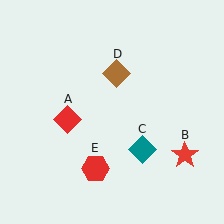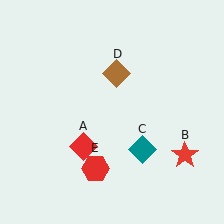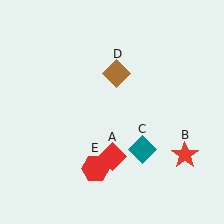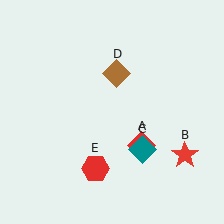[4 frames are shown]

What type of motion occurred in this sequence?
The red diamond (object A) rotated counterclockwise around the center of the scene.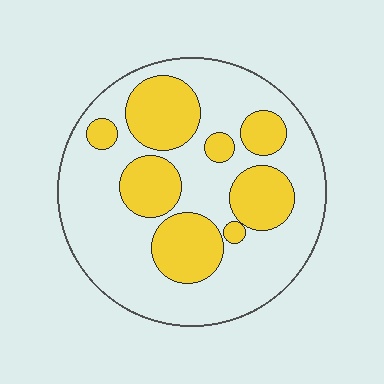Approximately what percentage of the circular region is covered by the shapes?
Approximately 35%.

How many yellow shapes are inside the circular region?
8.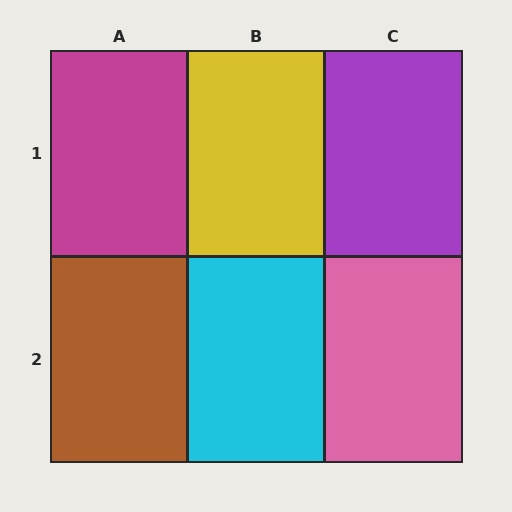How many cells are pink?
1 cell is pink.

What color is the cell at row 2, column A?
Brown.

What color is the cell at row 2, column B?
Cyan.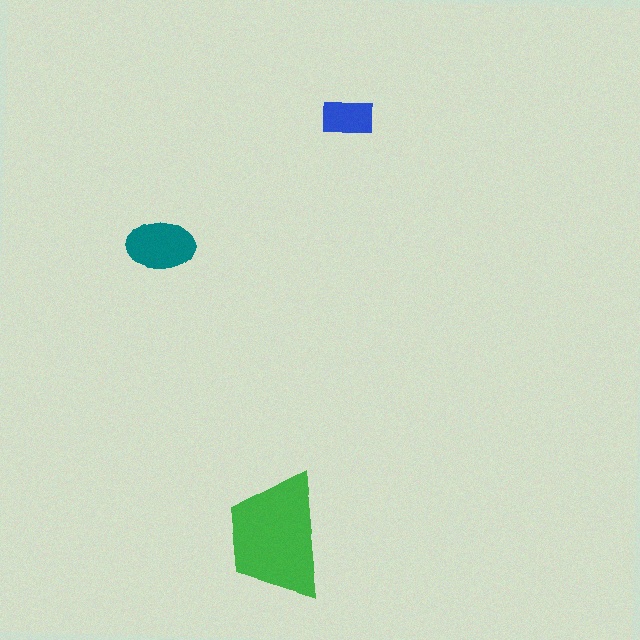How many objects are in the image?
There are 3 objects in the image.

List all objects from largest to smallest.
The green trapezoid, the teal ellipse, the blue rectangle.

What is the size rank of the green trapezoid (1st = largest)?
1st.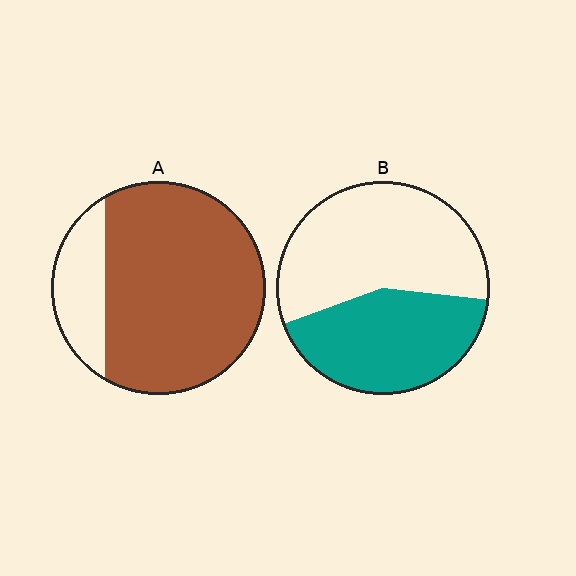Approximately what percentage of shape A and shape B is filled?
A is approximately 80% and B is approximately 45%.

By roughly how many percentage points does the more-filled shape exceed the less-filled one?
By roughly 40 percentage points (A over B).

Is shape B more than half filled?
No.